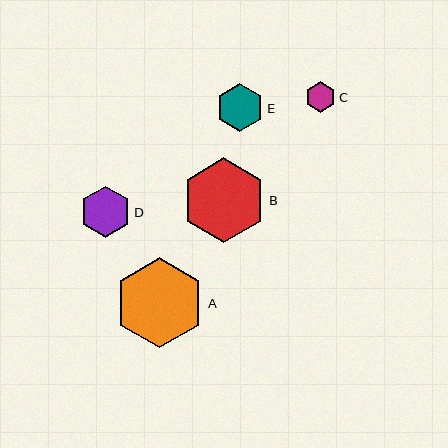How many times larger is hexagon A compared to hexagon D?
Hexagon A is approximately 1.8 times the size of hexagon D.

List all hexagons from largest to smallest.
From largest to smallest: A, B, D, E, C.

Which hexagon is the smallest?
Hexagon C is the smallest with a size of approximately 31 pixels.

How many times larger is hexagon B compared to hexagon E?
Hexagon B is approximately 1.8 times the size of hexagon E.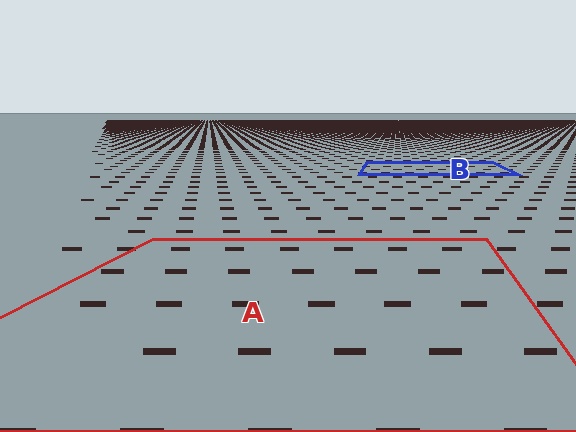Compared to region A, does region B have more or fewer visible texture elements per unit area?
Region B has more texture elements per unit area — they are packed more densely because it is farther away.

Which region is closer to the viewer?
Region A is closer. The texture elements there are larger and more spread out.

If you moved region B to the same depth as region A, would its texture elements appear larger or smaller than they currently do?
They would appear larger. At a closer depth, the same texture elements are projected at a bigger on-screen size.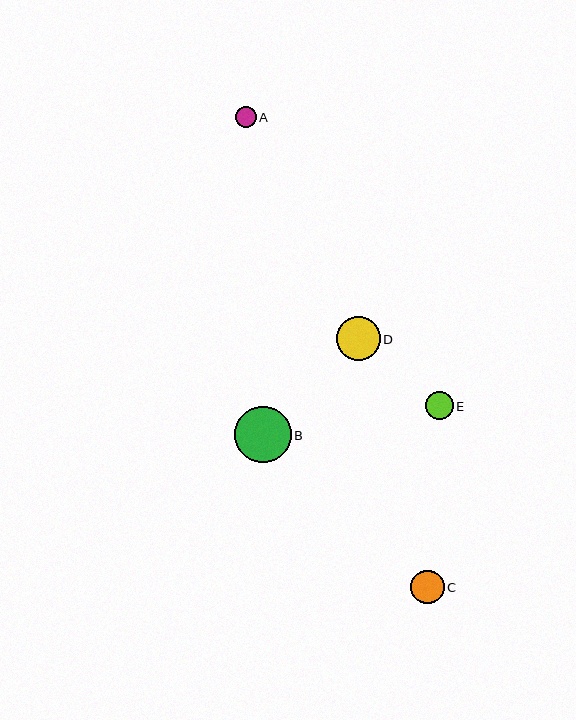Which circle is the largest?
Circle B is the largest with a size of approximately 57 pixels.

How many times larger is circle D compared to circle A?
Circle D is approximately 2.1 times the size of circle A.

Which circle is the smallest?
Circle A is the smallest with a size of approximately 21 pixels.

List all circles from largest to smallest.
From largest to smallest: B, D, C, E, A.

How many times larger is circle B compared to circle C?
Circle B is approximately 1.7 times the size of circle C.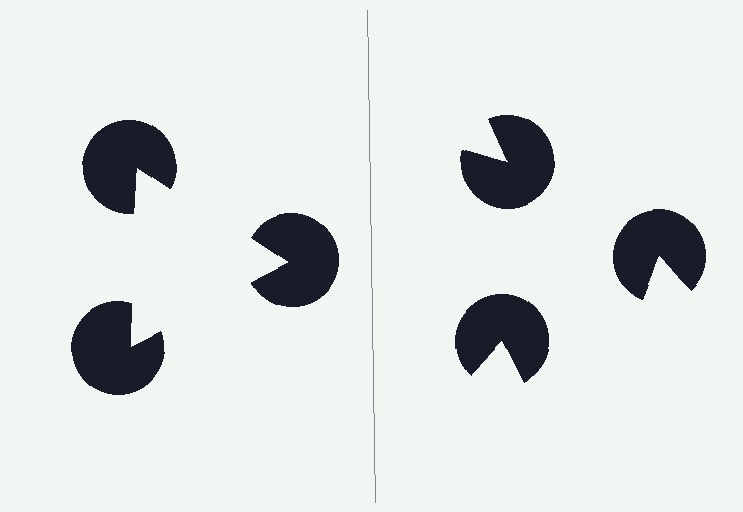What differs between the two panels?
The pac-man discs are positioned identically on both sides; only the wedge orientations differ. On the left they align to a triangle; on the right they are misaligned.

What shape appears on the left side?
An illusory triangle.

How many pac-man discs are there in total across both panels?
6 — 3 on each side.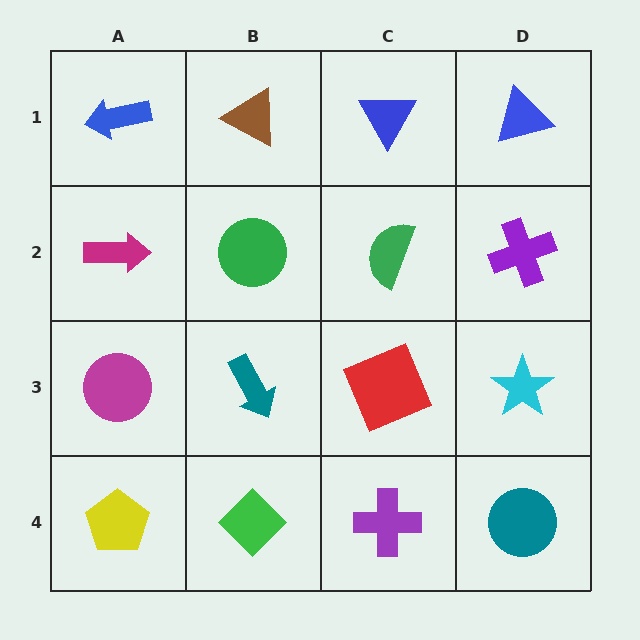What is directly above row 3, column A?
A magenta arrow.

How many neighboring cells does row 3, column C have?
4.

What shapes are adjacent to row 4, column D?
A cyan star (row 3, column D), a purple cross (row 4, column C).